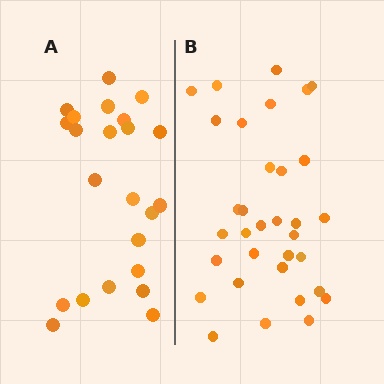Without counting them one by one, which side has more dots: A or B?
Region B (the right region) has more dots.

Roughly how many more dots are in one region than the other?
Region B has roughly 10 or so more dots than region A.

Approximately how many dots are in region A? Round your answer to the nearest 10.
About 20 dots. (The exact count is 23, which rounds to 20.)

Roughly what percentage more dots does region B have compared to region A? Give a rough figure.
About 45% more.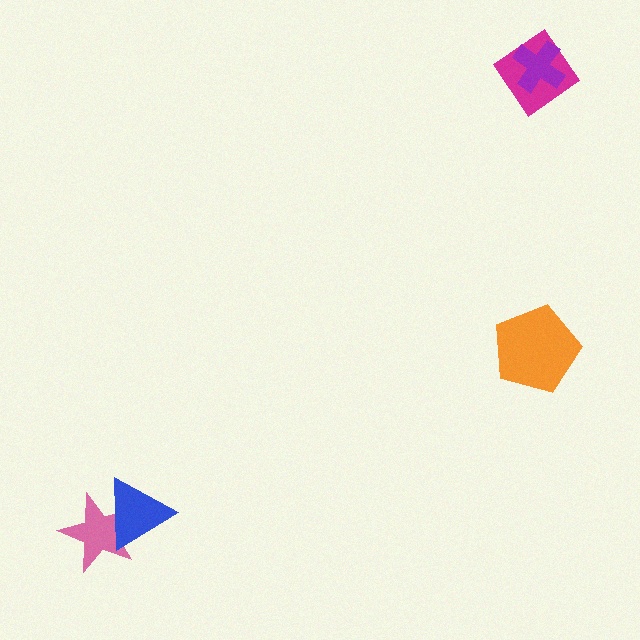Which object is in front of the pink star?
The blue triangle is in front of the pink star.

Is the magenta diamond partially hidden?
Yes, it is partially covered by another shape.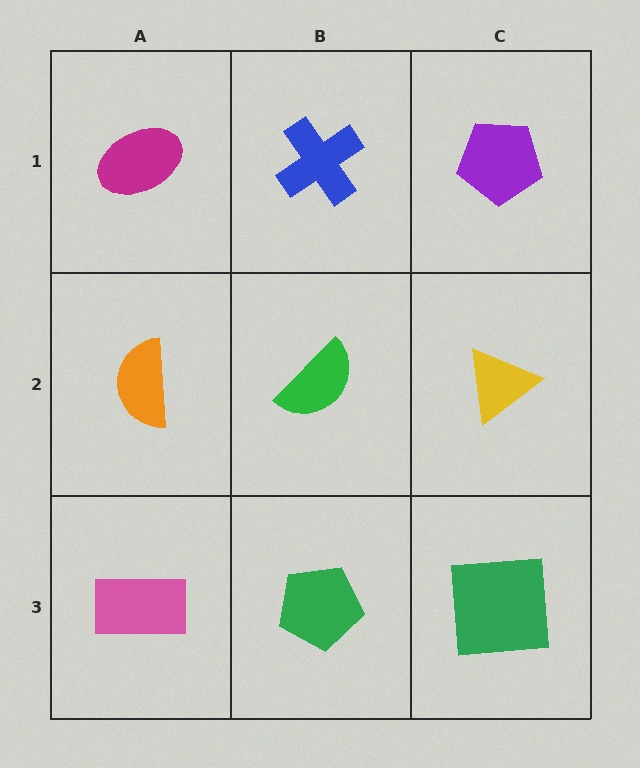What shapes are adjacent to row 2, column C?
A purple pentagon (row 1, column C), a green square (row 3, column C), a green semicircle (row 2, column B).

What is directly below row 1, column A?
An orange semicircle.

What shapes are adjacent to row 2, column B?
A blue cross (row 1, column B), a green pentagon (row 3, column B), an orange semicircle (row 2, column A), a yellow triangle (row 2, column C).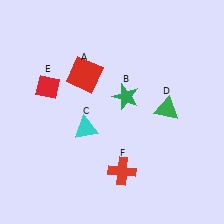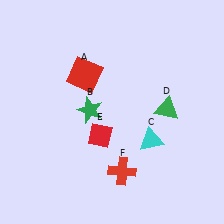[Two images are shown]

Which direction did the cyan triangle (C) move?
The cyan triangle (C) moved right.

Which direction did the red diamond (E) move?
The red diamond (E) moved right.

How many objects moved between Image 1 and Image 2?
3 objects moved between the two images.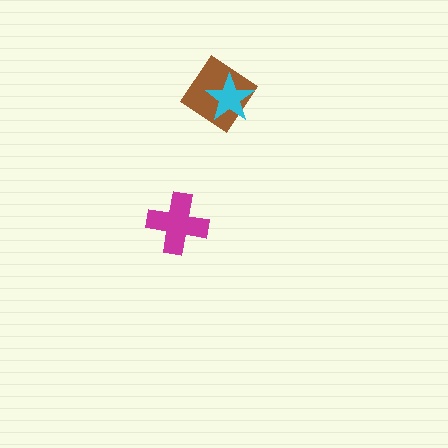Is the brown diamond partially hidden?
Yes, it is partially covered by another shape.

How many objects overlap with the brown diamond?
1 object overlaps with the brown diamond.